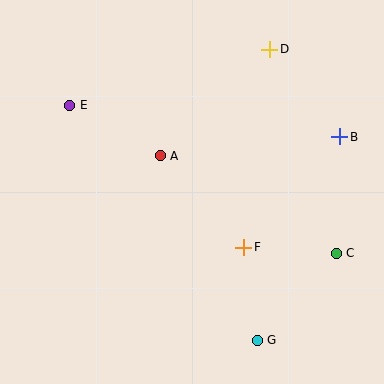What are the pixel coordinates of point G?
Point G is at (257, 340).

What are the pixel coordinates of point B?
Point B is at (340, 137).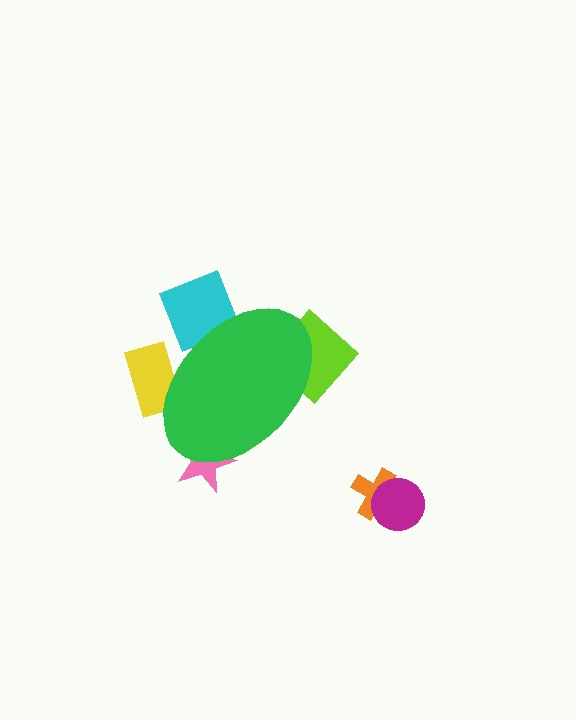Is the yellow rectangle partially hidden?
Yes, the yellow rectangle is partially hidden behind the green ellipse.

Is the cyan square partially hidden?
Yes, the cyan square is partially hidden behind the green ellipse.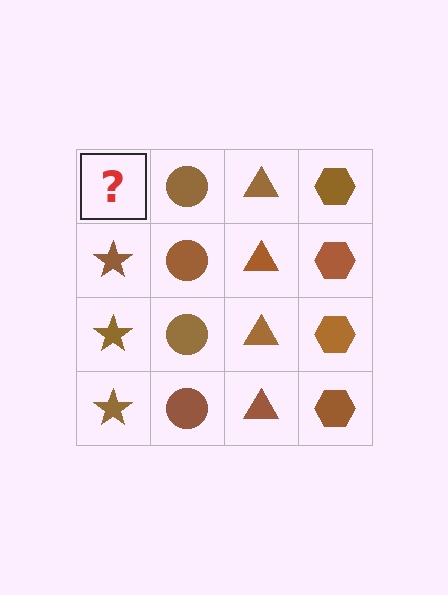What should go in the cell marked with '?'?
The missing cell should contain a brown star.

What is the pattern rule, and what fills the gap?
The rule is that each column has a consistent shape. The gap should be filled with a brown star.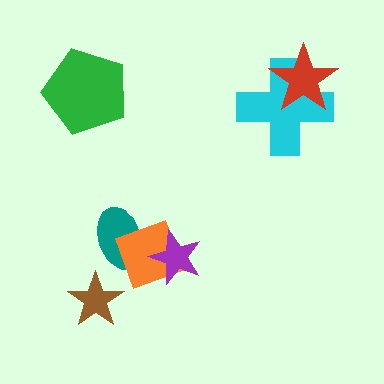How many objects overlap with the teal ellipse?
1 object overlaps with the teal ellipse.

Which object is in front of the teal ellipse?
The orange diamond is in front of the teal ellipse.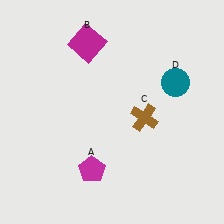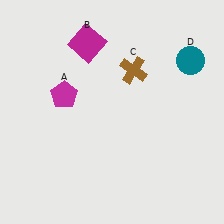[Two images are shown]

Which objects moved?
The objects that moved are: the magenta pentagon (A), the brown cross (C), the teal circle (D).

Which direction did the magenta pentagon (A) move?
The magenta pentagon (A) moved up.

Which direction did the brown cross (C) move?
The brown cross (C) moved up.